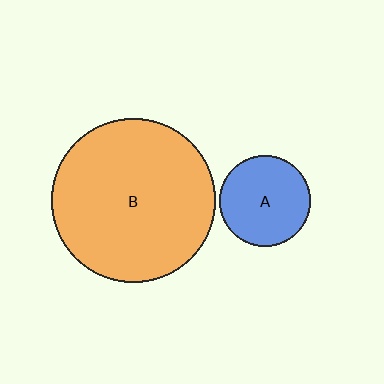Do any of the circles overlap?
No, none of the circles overlap.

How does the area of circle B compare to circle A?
Approximately 3.2 times.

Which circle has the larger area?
Circle B (orange).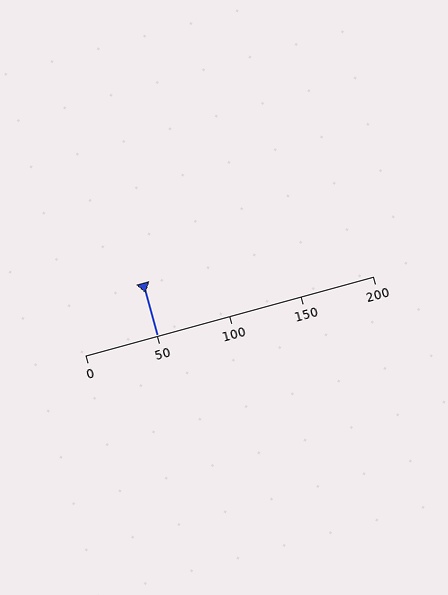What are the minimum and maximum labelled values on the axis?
The axis runs from 0 to 200.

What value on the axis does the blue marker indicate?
The marker indicates approximately 50.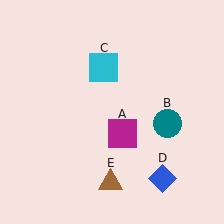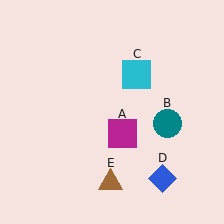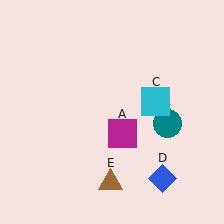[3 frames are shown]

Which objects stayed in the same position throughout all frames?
Magenta square (object A) and teal circle (object B) and blue diamond (object D) and brown triangle (object E) remained stationary.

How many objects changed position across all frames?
1 object changed position: cyan square (object C).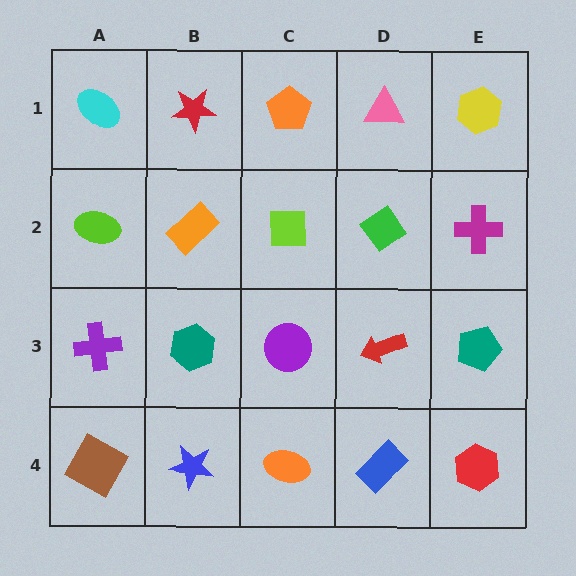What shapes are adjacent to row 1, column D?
A green diamond (row 2, column D), an orange pentagon (row 1, column C), a yellow hexagon (row 1, column E).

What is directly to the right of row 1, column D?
A yellow hexagon.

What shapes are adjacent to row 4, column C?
A purple circle (row 3, column C), a blue star (row 4, column B), a blue rectangle (row 4, column D).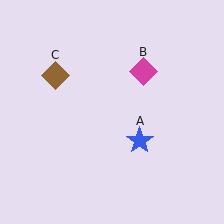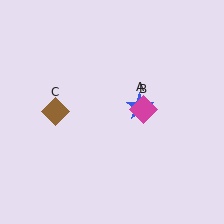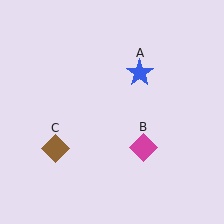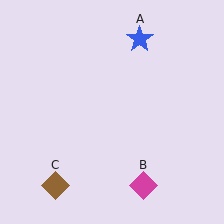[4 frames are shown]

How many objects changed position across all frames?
3 objects changed position: blue star (object A), magenta diamond (object B), brown diamond (object C).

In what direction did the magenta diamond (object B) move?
The magenta diamond (object B) moved down.